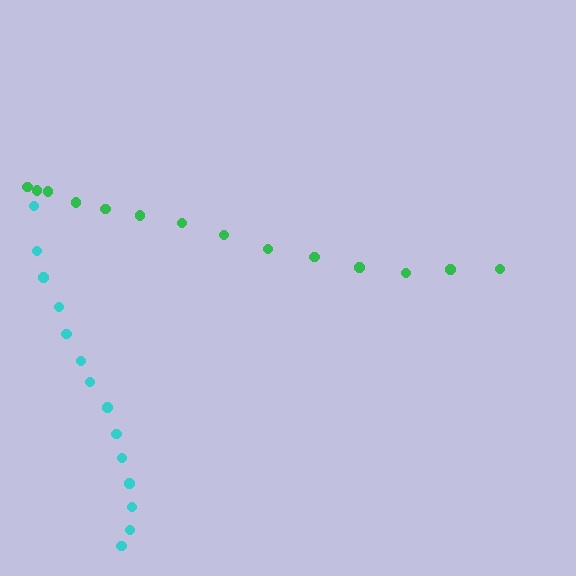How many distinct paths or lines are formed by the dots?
There are 2 distinct paths.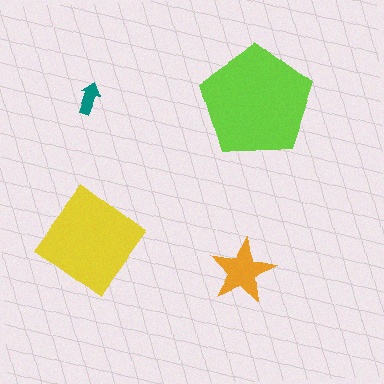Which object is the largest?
The lime pentagon.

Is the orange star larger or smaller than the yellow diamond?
Smaller.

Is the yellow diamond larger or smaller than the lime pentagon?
Smaller.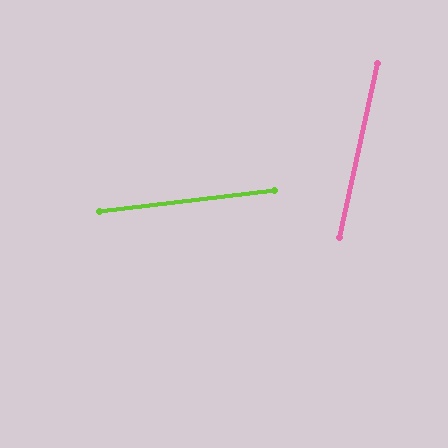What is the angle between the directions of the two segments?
Approximately 71 degrees.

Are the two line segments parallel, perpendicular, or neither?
Neither parallel nor perpendicular — they differ by about 71°.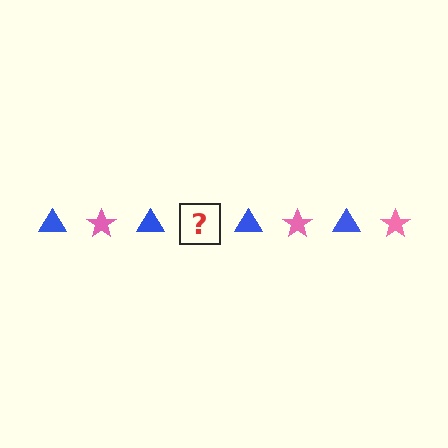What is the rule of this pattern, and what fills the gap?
The rule is that the pattern alternates between blue triangle and pink star. The gap should be filled with a pink star.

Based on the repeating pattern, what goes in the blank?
The blank should be a pink star.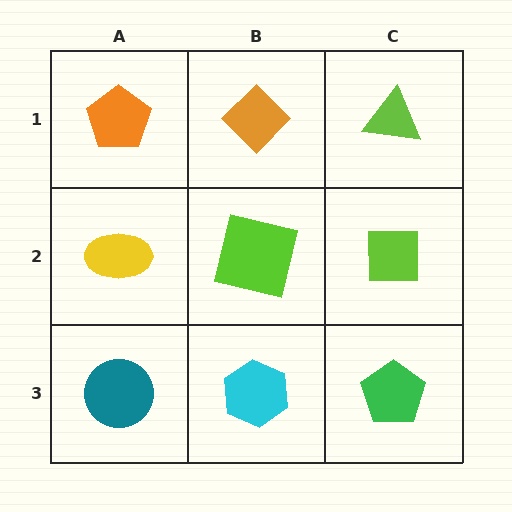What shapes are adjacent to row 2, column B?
An orange diamond (row 1, column B), a cyan hexagon (row 3, column B), a yellow ellipse (row 2, column A), a lime square (row 2, column C).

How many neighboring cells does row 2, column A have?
3.